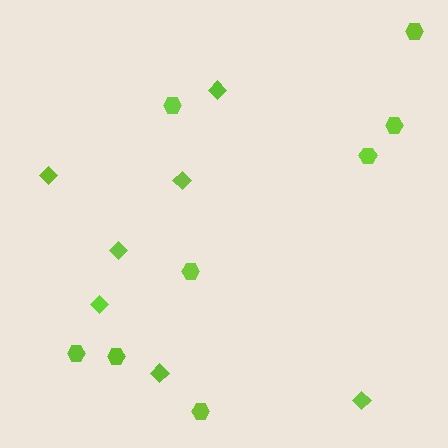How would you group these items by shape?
There are 2 groups: one group of hexagons (8) and one group of diamonds (7).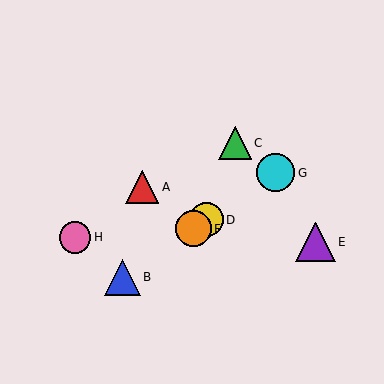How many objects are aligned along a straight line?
4 objects (B, D, F, G) are aligned along a straight line.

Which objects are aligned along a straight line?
Objects B, D, F, G are aligned along a straight line.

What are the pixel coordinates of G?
Object G is at (275, 173).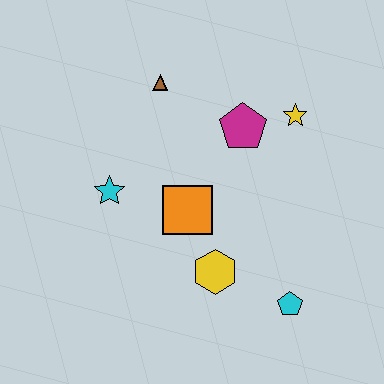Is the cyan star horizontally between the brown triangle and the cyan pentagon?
No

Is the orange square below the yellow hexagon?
No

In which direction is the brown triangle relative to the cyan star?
The brown triangle is above the cyan star.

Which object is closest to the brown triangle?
The magenta pentagon is closest to the brown triangle.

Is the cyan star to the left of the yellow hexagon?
Yes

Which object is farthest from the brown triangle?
The cyan pentagon is farthest from the brown triangle.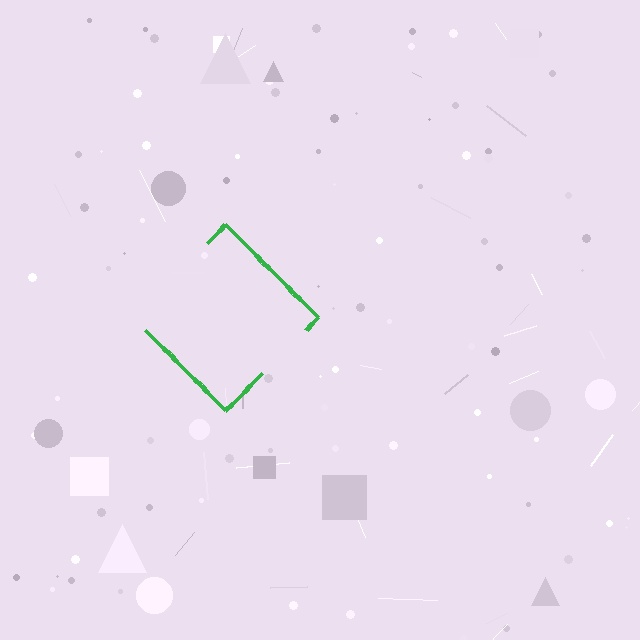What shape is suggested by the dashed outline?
The dashed outline suggests a diamond.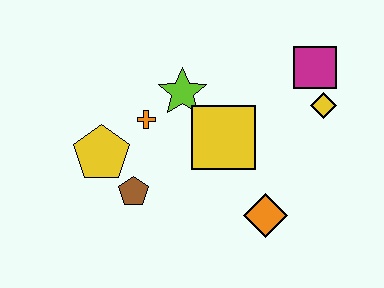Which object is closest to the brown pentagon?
The yellow pentagon is closest to the brown pentagon.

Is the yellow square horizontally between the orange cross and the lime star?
No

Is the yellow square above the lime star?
No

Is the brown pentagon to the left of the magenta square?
Yes